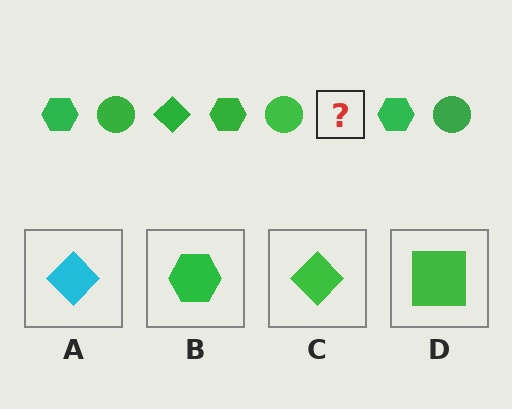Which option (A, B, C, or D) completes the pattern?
C.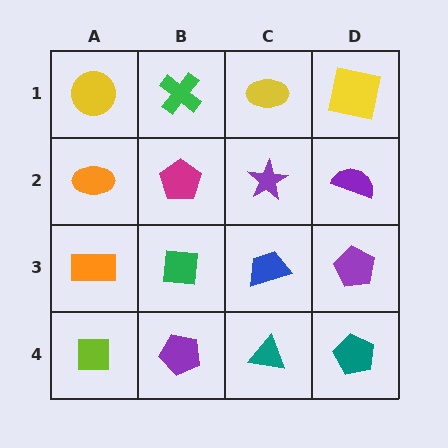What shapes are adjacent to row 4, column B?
A green square (row 3, column B), a lime square (row 4, column A), a teal triangle (row 4, column C).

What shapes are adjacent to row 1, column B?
A magenta pentagon (row 2, column B), a yellow circle (row 1, column A), a yellow ellipse (row 1, column C).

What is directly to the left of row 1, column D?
A yellow ellipse.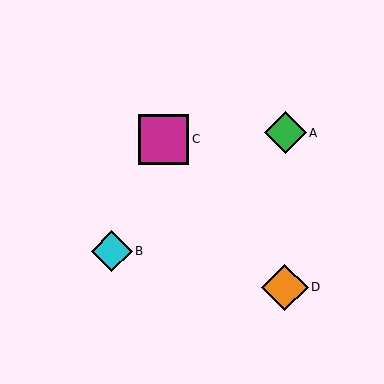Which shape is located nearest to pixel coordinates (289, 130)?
The green diamond (labeled A) at (285, 133) is nearest to that location.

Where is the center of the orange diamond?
The center of the orange diamond is at (285, 287).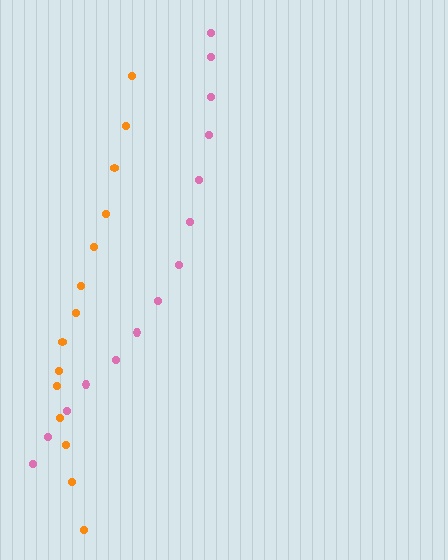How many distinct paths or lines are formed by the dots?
There are 2 distinct paths.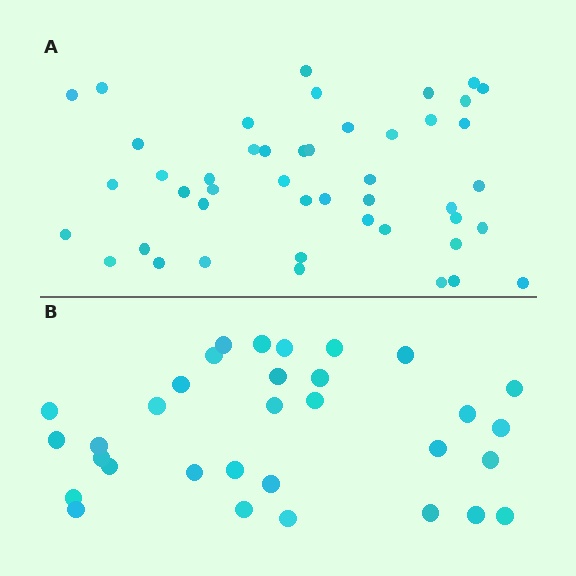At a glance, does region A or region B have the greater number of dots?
Region A (the top region) has more dots.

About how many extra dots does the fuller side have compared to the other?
Region A has approximately 15 more dots than region B.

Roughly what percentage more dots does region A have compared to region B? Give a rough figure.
About 45% more.